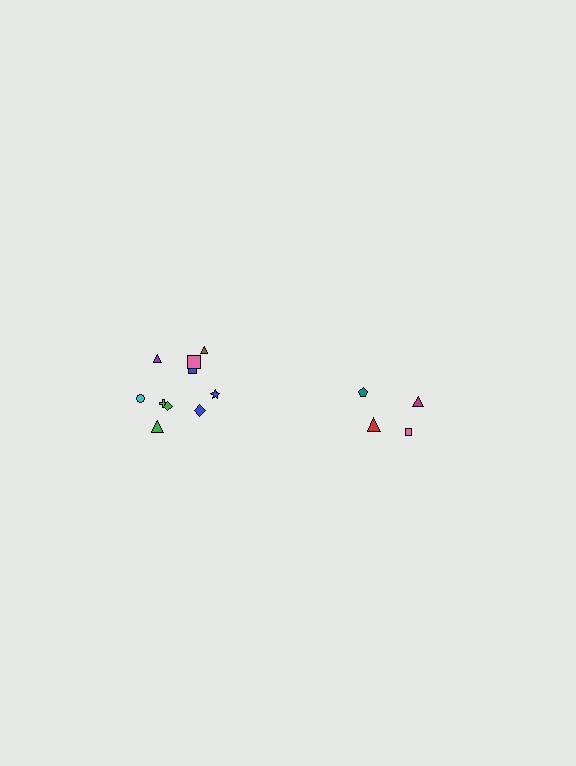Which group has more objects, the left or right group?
The left group.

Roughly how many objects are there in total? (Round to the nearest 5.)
Roughly 15 objects in total.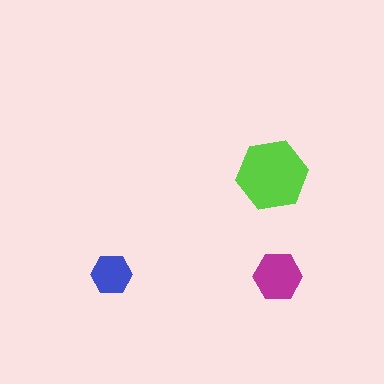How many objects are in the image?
There are 3 objects in the image.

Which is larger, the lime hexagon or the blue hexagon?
The lime one.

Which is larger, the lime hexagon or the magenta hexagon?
The lime one.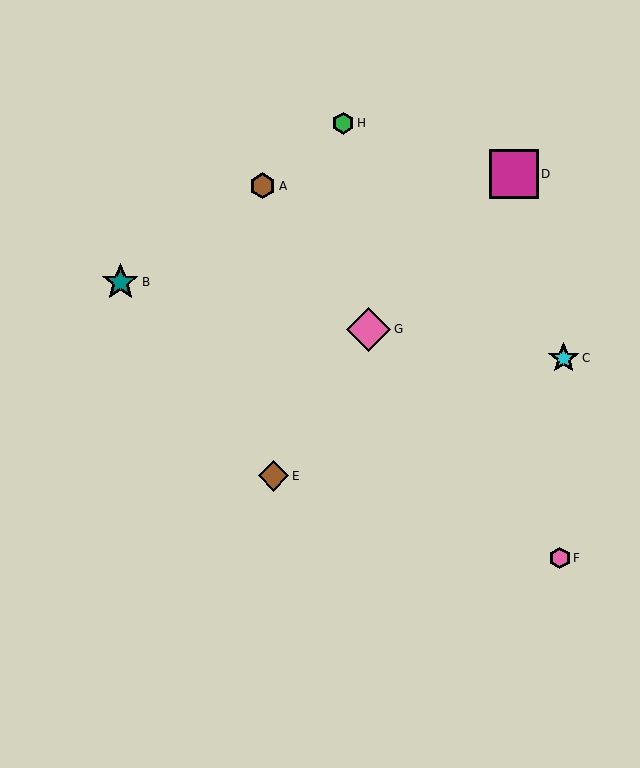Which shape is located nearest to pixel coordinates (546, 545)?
The pink hexagon (labeled F) at (560, 558) is nearest to that location.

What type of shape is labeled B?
Shape B is a teal star.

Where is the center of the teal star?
The center of the teal star is at (120, 282).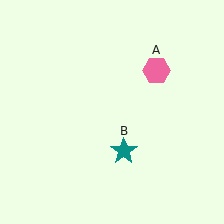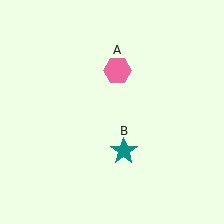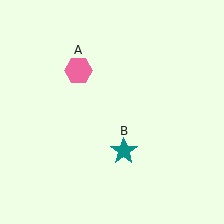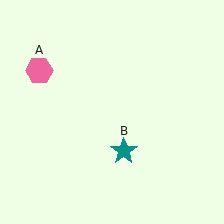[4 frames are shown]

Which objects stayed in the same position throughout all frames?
Teal star (object B) remained stationary.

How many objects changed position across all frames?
1 object changed position: pink hexagon (object A).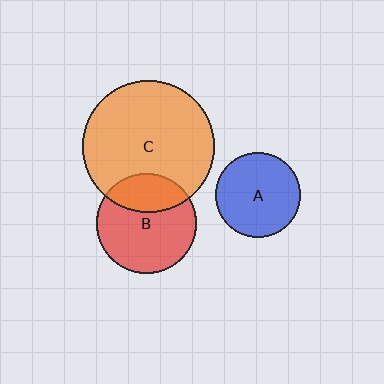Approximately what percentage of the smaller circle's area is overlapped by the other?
Approximately 30%.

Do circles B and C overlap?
Yes.